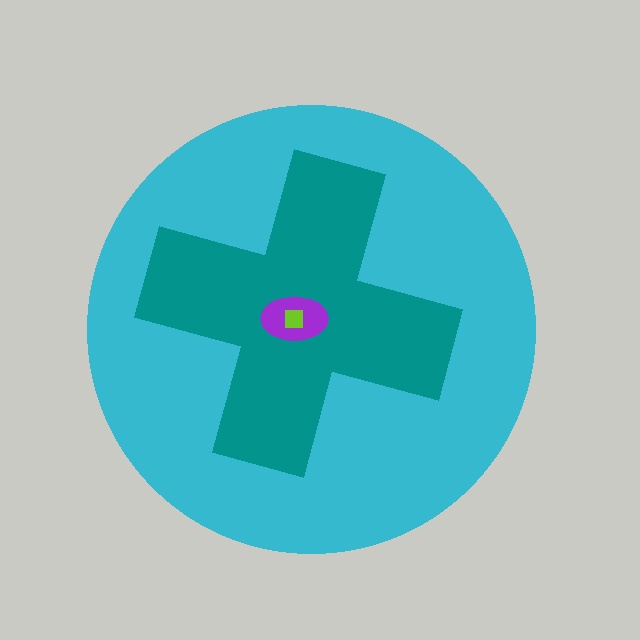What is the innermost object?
The lime square.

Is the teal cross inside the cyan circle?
Yes.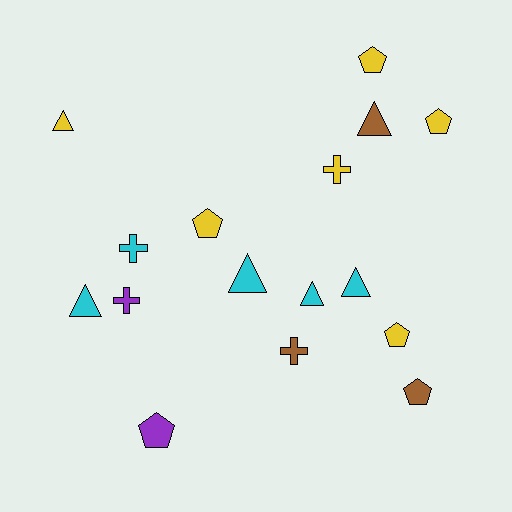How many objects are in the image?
There are 16 objects.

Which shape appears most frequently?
Triangle, with 6 objects.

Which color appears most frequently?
Yellow, with 6 objects.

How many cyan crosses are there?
There is 1 cyan cross.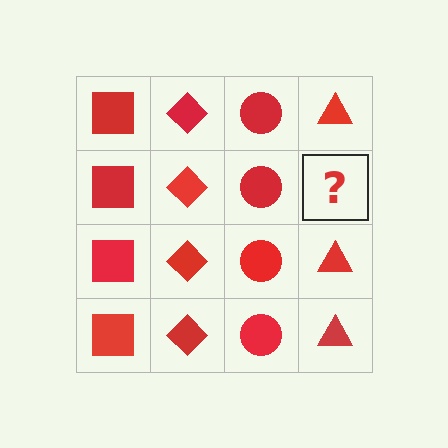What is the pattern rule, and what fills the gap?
The rule is that each column has a consistent shape. The gap should be filled with a red triangle.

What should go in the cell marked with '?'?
The missing cell should contain a red triangle.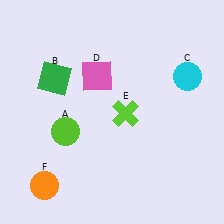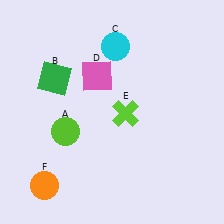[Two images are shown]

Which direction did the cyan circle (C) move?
The cyan circle (C) moved left.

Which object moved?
The cyan circle (C) moved left.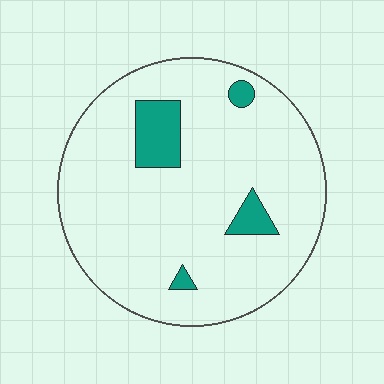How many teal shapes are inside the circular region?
4.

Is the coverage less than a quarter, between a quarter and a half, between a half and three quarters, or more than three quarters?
Less than a quarter.